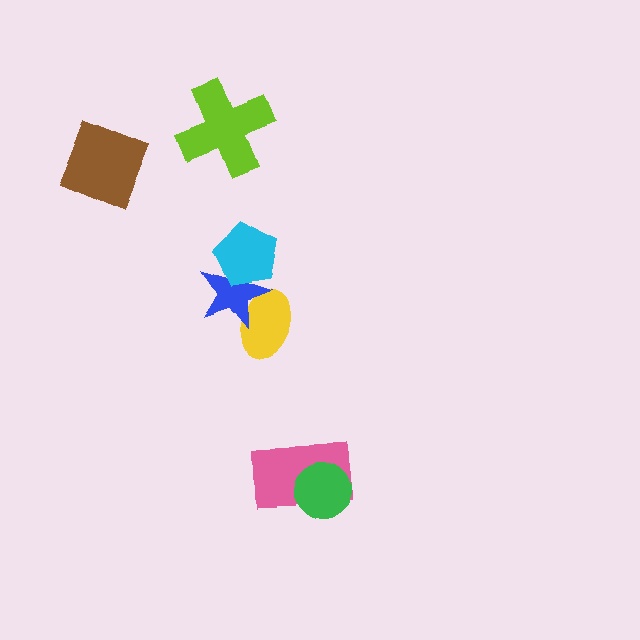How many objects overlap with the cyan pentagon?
1 object overlaps with the cyan pentagon.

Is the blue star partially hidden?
Yes, it is partially covered by another shape.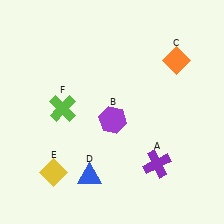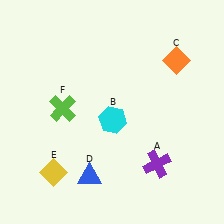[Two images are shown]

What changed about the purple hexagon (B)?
In Image 1, B is purple. In Image 2, it changed to cyan.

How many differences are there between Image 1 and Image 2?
There is 1 difference between the two images.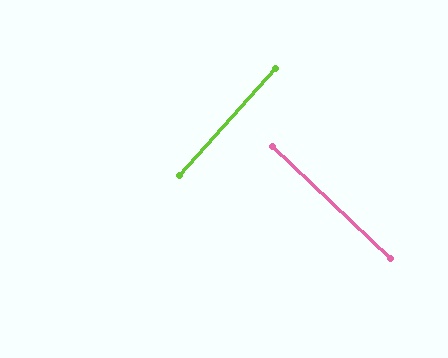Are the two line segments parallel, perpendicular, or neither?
Perpendicular — they meet at approximately 88°.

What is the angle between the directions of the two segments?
Approximately 88 degrees.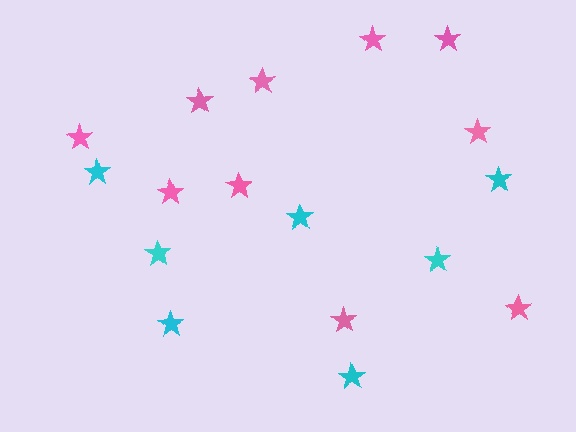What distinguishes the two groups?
There are 2 groups: one group of cyan stars (7) and one group of pink stars (10).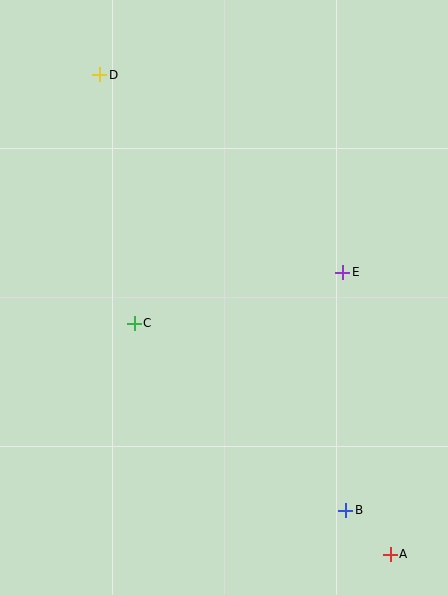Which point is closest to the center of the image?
Point C at (134, 323) is closest to the center.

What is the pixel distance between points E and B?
The distance between E and B is 238 pixels.